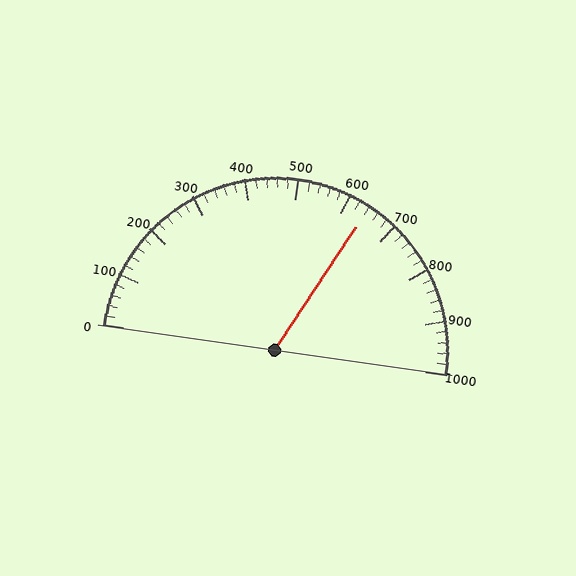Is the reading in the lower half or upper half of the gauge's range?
The reading is in the upper half of the range (0 to 1000).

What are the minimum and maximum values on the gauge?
The gauge ranges from 0 to 1000.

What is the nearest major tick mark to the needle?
The nearest major tick mark is 600.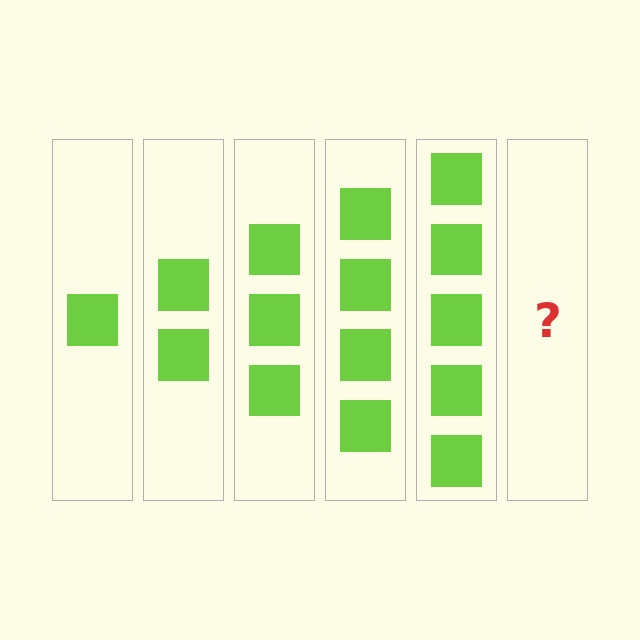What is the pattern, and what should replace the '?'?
The pattern is that each step adds one more square. The '?' should be 6 squares.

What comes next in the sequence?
The next element should be 6 squares.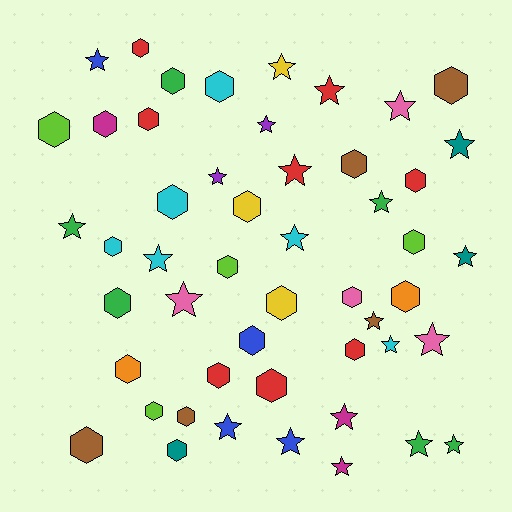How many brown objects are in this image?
There are 5 brown objects.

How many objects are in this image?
There are 50 objects.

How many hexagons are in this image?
There are 27 hexagons.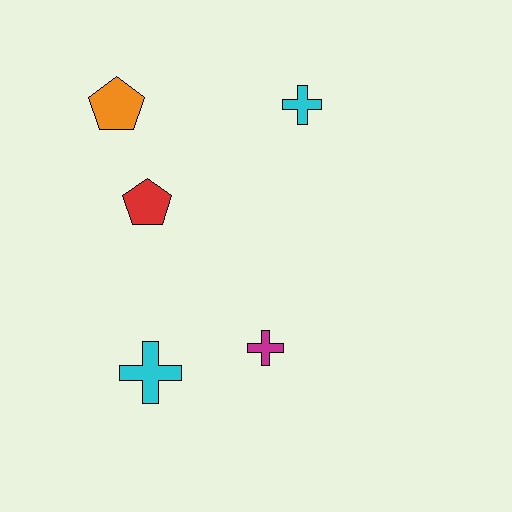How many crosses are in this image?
There are 3 crosses.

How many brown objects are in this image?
There are no brown objects.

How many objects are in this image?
There are 5 objects.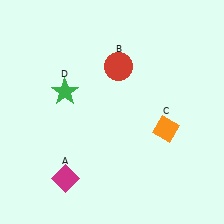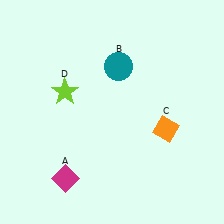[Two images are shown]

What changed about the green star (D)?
In Image 1, D is green. In Image 2, it changed to lime.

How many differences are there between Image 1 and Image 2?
There are 2 differences between the two images.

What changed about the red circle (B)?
In Image 1, B is red. In Image 2, it changed to teal.